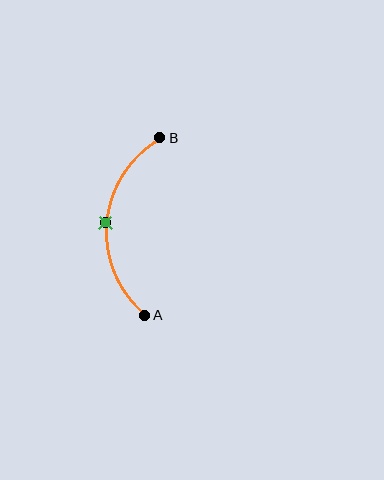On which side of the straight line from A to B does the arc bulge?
The arc bulges to the left of the straight line connecting A and B.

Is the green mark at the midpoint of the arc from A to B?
Yes. The green mark lies on the arc at equal arc-length from both A and B — it is the arc midpoint.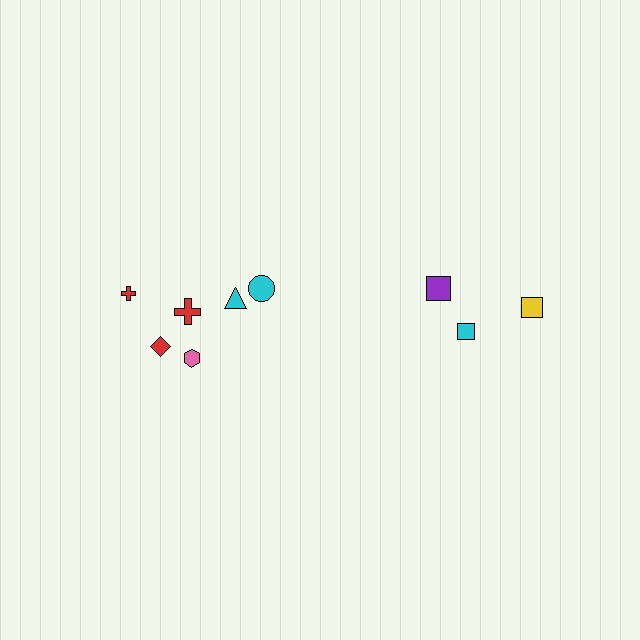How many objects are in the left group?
There are 6 objects.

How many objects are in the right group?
There are 3 objects.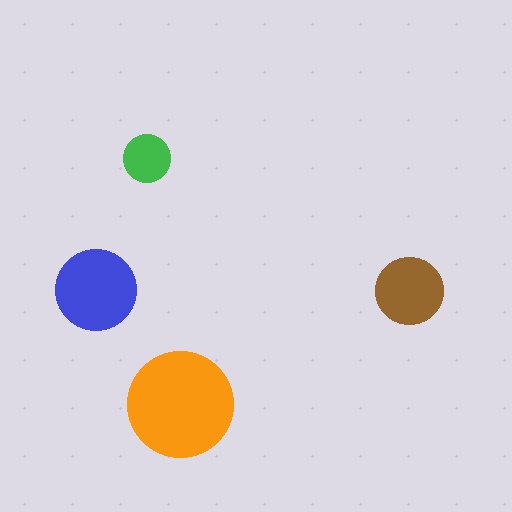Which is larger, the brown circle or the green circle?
The brown one.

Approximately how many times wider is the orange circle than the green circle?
About 2 times wider.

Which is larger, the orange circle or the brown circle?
The orange one.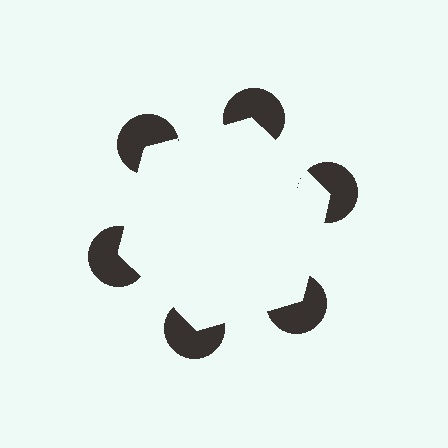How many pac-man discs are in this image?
There are 6 — one at each vertex of the illusory hexagon.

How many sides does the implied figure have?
6 sides.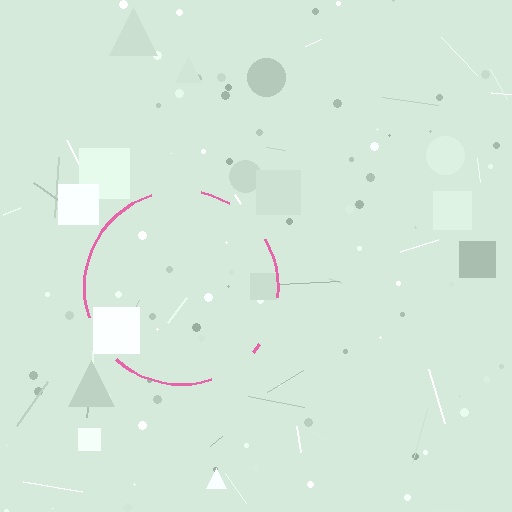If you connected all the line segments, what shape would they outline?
They would outline a circle.